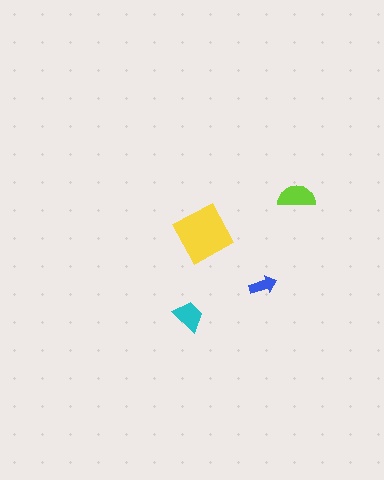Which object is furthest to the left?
The cyan trapezoid is leftmost.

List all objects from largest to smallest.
The yellow diamond, the lime semicircle, the cyan trapezoid, the blue arrow.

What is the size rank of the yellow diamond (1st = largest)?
1st.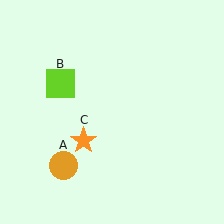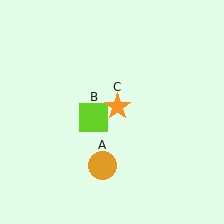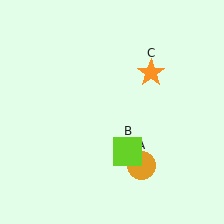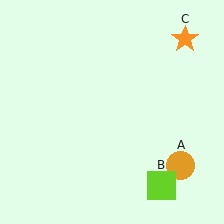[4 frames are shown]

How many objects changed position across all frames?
3 objects changed position: orange circle (object A), lime square (object B), orange star (object C).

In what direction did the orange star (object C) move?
The orange star (object C) moved up and to the right.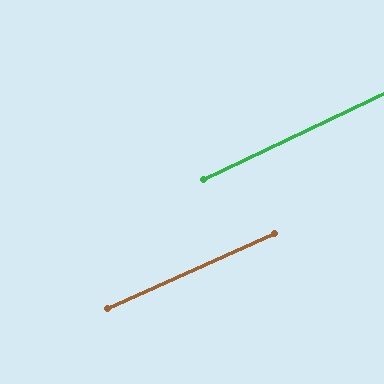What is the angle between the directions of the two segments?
Approximately 2 degrees.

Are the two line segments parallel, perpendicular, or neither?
Parallel — their directions differ by only 1.6°.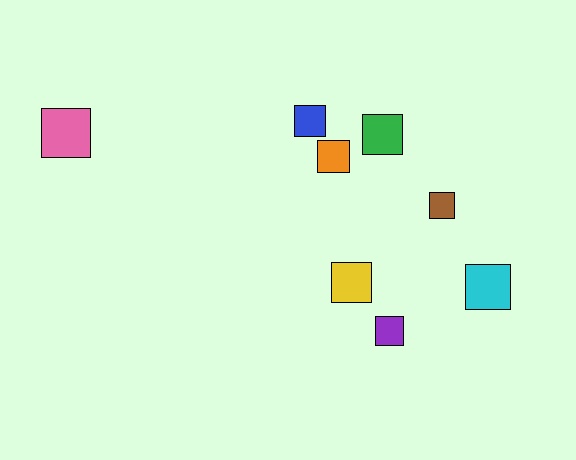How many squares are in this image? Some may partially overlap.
There are 8 squares.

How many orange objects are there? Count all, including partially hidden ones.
There is 1 orange object.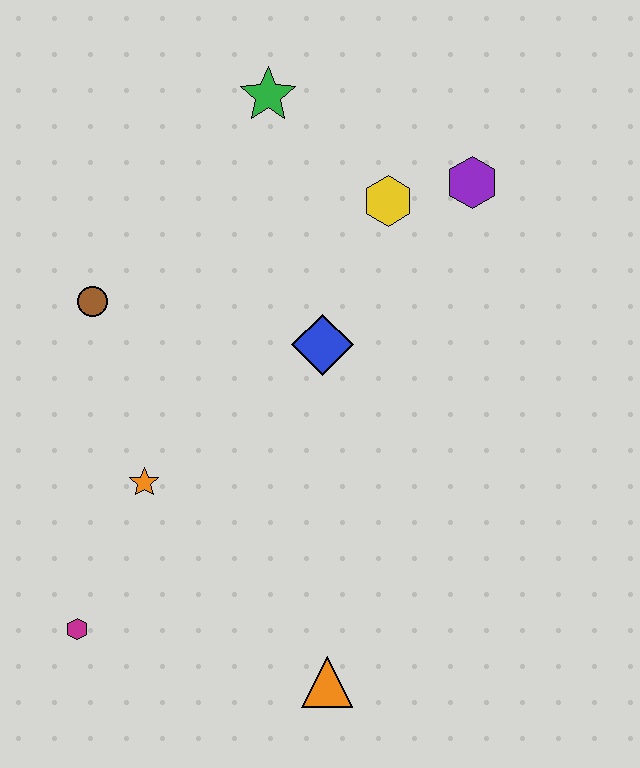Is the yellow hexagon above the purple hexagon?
No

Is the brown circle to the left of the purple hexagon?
Yes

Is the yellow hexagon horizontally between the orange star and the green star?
No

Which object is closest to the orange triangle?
The magenta hexagon is closest to the orange triangle.